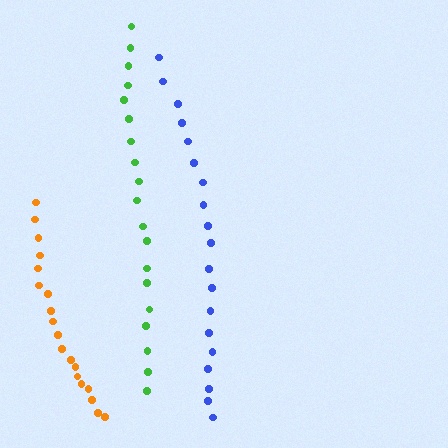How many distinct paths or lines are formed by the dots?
There are 3 distinct paths.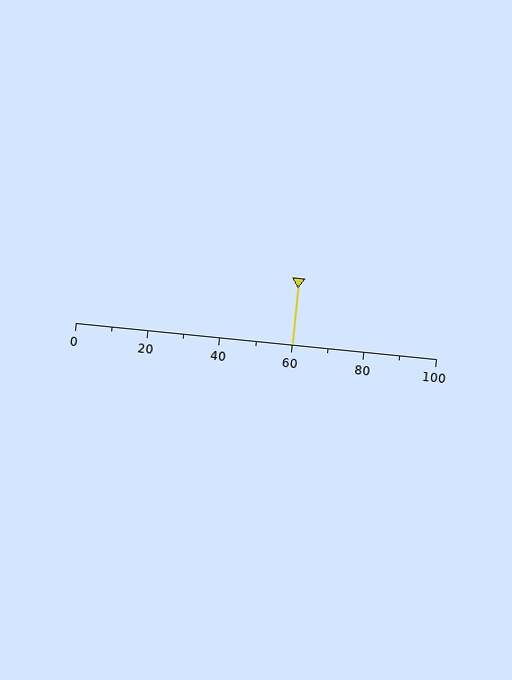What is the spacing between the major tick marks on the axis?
The major ticks are spaced 20 apart.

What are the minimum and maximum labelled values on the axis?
The axis runs from 0 to 100.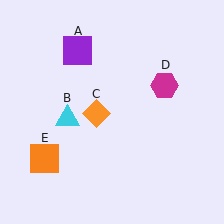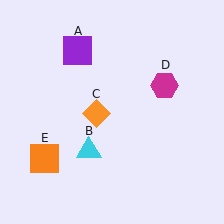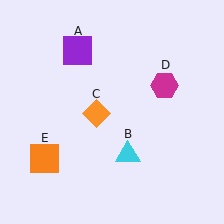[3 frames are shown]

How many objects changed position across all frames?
1 object changed position: cyan triangle (object B).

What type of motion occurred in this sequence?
The cyan triangle (object B) rotated counterclockwise around the center of the scene.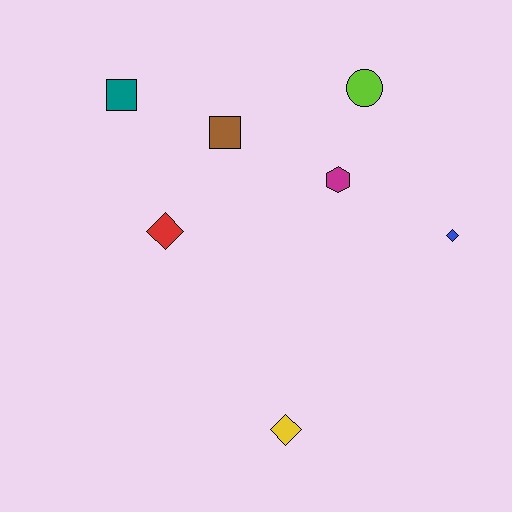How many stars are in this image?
There are no stars.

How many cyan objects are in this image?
There are no cyan objects.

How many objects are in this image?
There are 7 objects.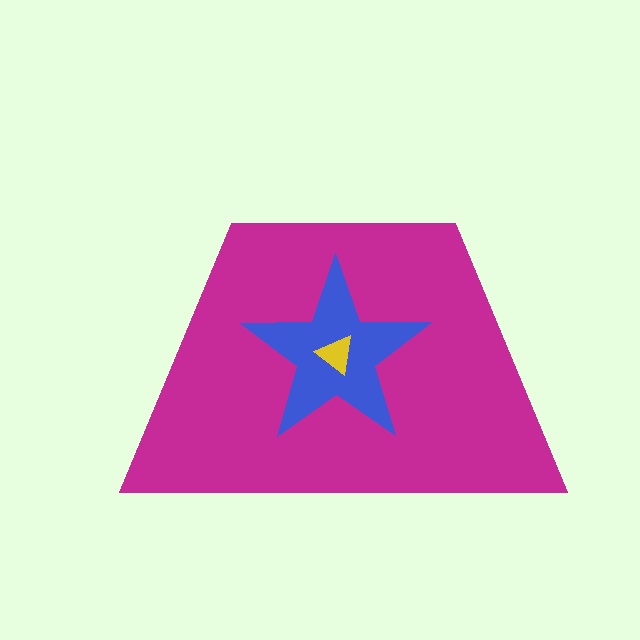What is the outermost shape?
The magenta trapezoid.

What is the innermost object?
The yellow triangle.